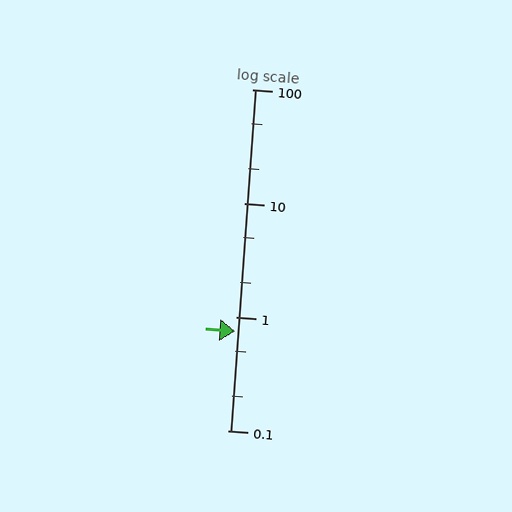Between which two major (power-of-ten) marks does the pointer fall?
The pointer is between 0.1 and 1.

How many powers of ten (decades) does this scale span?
The scale spans 3 decades, from 0.1 to 100.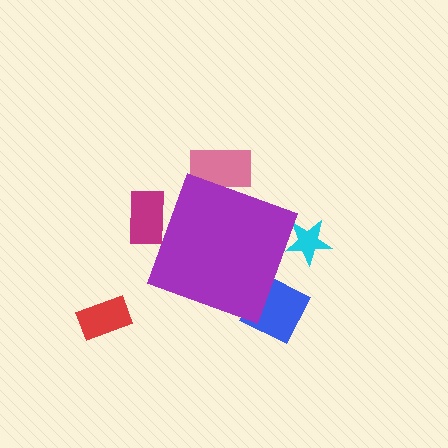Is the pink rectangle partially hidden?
Yes, the pink rectangle is partially hidden behind the purple diamond.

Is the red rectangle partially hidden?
No, the red rectangle is fully visible.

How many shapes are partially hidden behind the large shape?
4 shapes are partially hidden.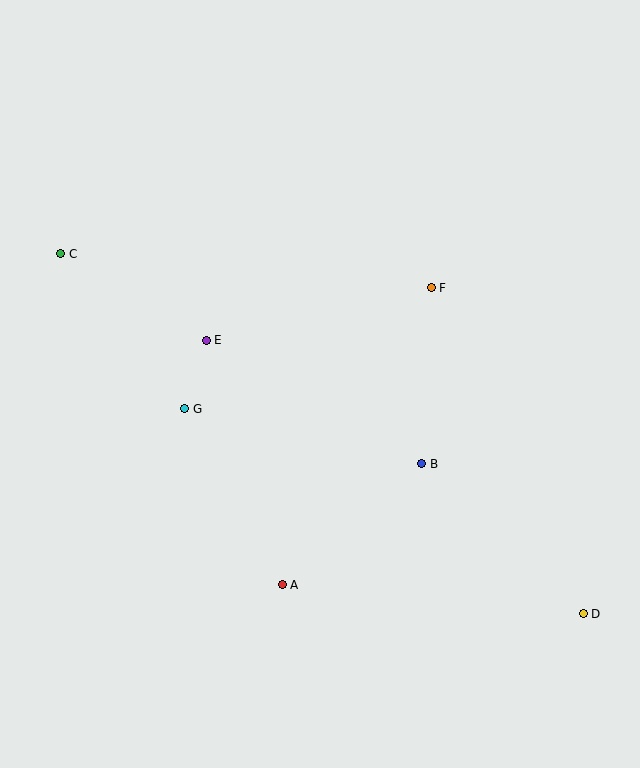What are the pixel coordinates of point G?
Point G is at (185, 409).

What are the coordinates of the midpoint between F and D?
The midpoint between F and D is at (507, 451).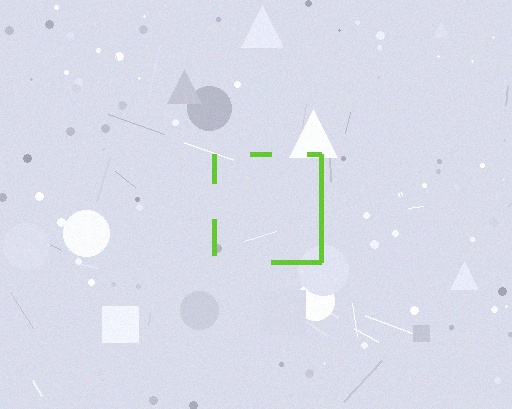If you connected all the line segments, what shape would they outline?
They would outline a square.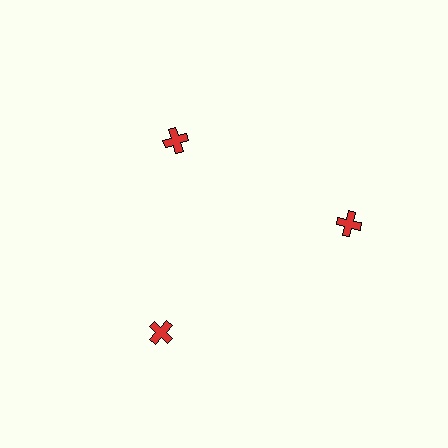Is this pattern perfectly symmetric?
No. The 3 red crosses are arranged in a ring, but one element near the 11 o'clock position is pulled inward toward the center, breaking the 3-fold rotational symmetry.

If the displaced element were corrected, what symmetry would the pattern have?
It would have 3-fold rotational symmetry — the pattern would map onto itself every 120 degrees.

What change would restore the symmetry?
The symmetry would be restored by moving it outward, back onto the ring so that all 3 crosses sit at equal angles and equal distance from the center.